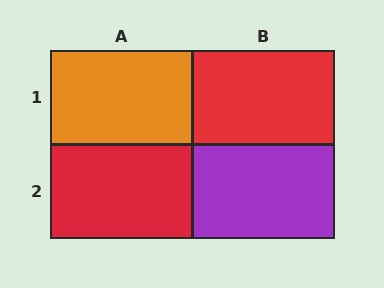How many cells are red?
2 cells are red.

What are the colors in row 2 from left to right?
Red, purple.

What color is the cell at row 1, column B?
Red.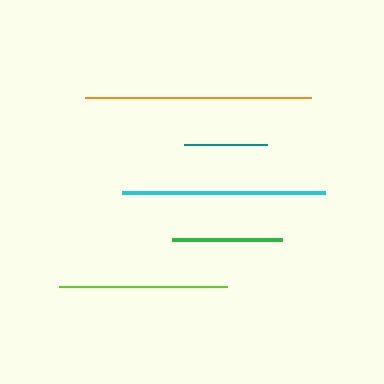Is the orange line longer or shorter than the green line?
The orange line is longer than the green line.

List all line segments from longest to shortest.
From longest to shortest: orange, cyan, lime, green, teal.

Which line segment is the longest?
The orange line is the longest at approximately 226 pixels.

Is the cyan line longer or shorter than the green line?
The cyan line is longer than the green line.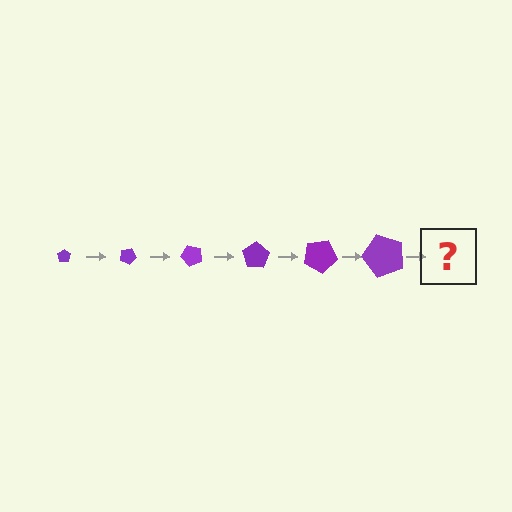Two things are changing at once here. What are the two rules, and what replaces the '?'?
The two rules are that the pentagon grows larger each step and it rotates 25 degrees each step. The '?' should be a pentagon, larger than the previous one and rotated 150 degrees from the start.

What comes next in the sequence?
The next element should be a pentagon, larger than the previous one and rotated 150 degrees from the start.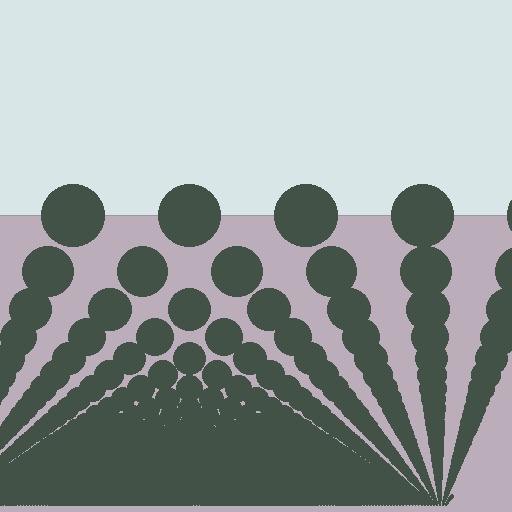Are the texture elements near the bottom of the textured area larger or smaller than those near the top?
Smaller. The gradient is inverted — elements near the bottom are smaller and denser.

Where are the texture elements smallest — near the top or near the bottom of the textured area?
Near the bottom.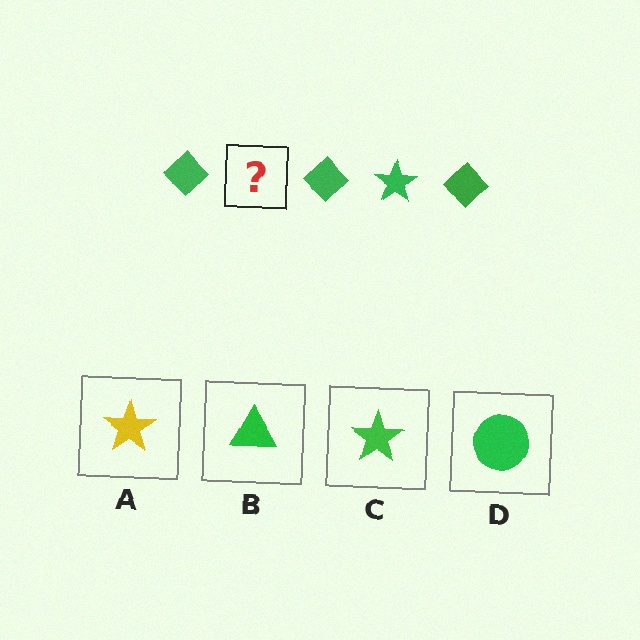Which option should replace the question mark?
Option C.